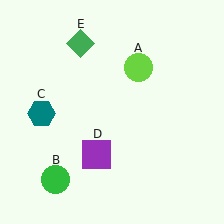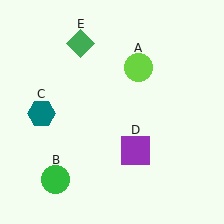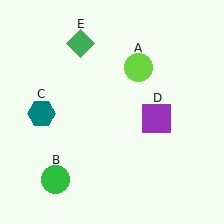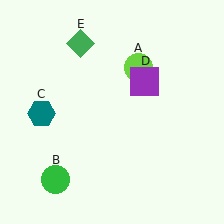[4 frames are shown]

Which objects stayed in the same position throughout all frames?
Lime circle (object A) and green circle (object B) and teal hexagon (object C) and green diamond (object E) remained stationary.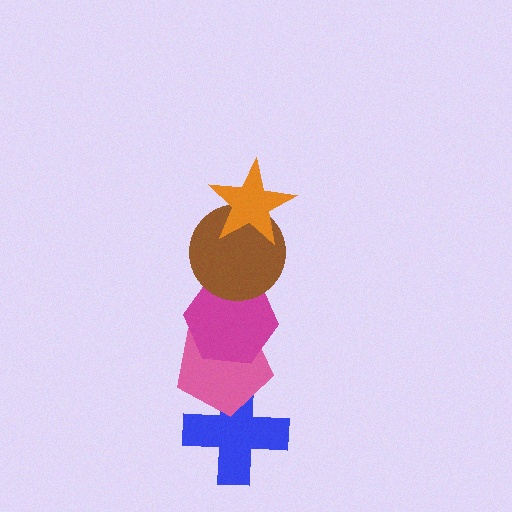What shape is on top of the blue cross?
The pink pentagon is on top of the blue cross.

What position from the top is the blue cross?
The blue cross is 5th from the top.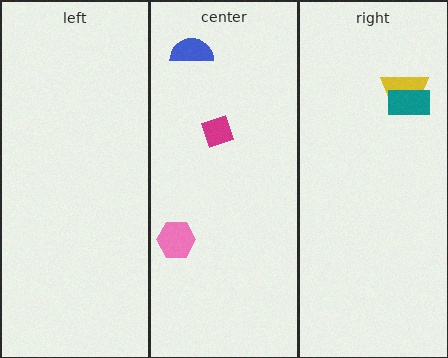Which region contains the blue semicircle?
The center region.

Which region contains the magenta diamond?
The center region.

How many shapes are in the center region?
3.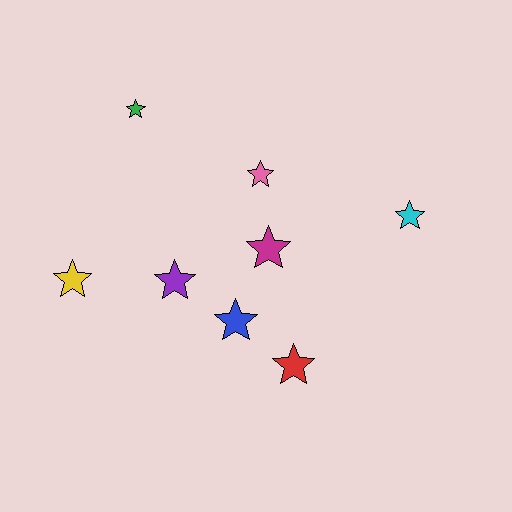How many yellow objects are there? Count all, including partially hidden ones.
There is 1 yellow object.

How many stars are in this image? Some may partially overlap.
There are 8 stars.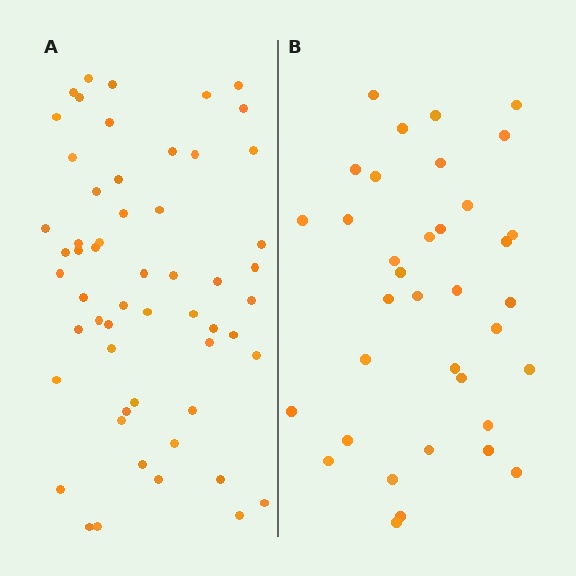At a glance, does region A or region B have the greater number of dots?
Region A (the left region) has more dots.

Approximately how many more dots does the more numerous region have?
Region A has approximately 20 more dots than region B.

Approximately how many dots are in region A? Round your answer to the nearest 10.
About 60 dots. (The exact count is 56, which rounds to 60.)